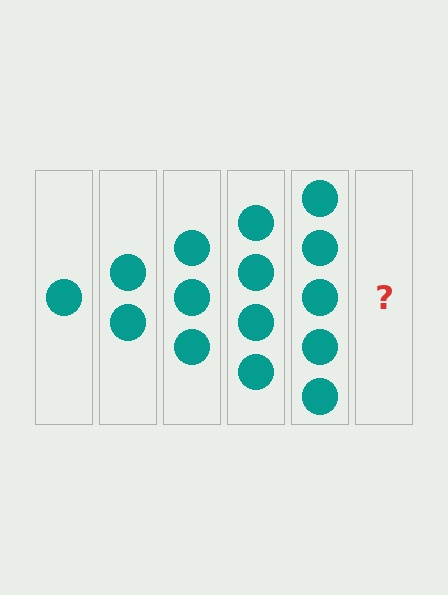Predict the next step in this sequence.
The next step is 6 circles.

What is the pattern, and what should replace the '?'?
The pattern is that each step adds one more circle. The '?' should be 6 circles.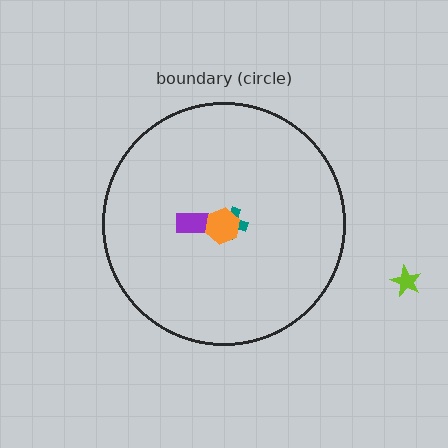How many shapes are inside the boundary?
3 inside, 1 outside.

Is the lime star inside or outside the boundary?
Outside.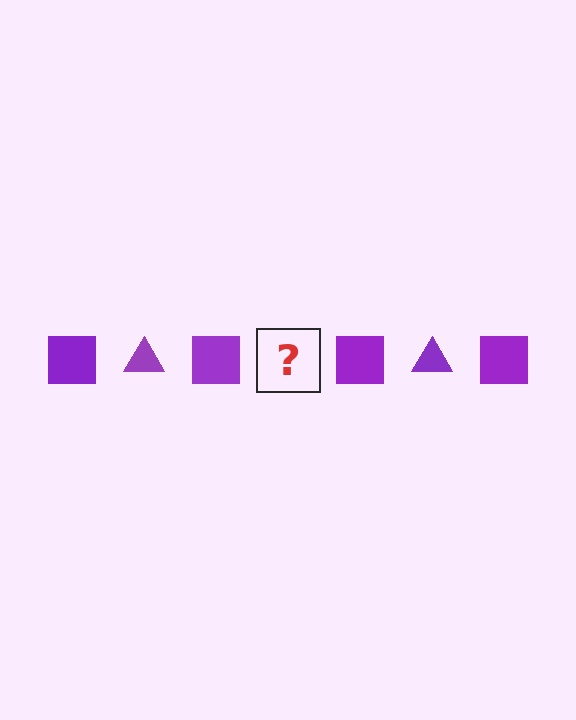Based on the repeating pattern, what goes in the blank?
The blank should be a purple triangle.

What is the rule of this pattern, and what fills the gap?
The rule is that the pattern cycles through square, triangle shapes in purple. The gap should be filled with a purple triangle.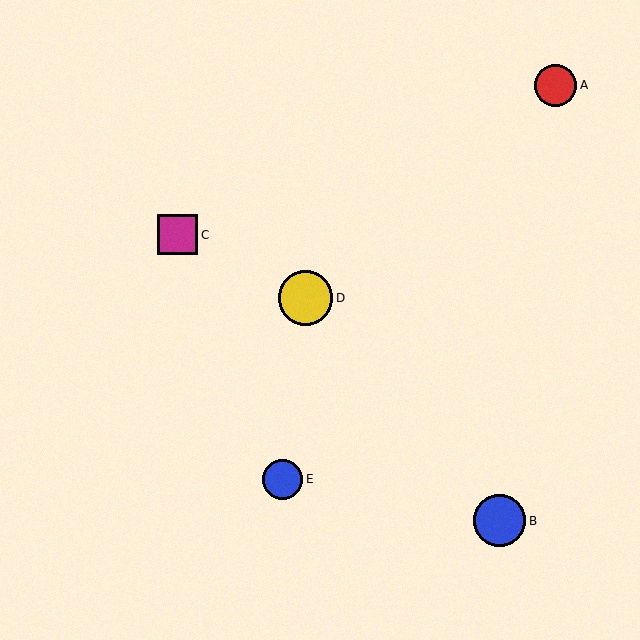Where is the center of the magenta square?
The center of the magenta square is at (178, 235).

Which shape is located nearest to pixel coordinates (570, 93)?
The red circle (labeled A) at (556, 85) is nearest to that location.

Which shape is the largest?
The yellow circle (labeled D) is the largest.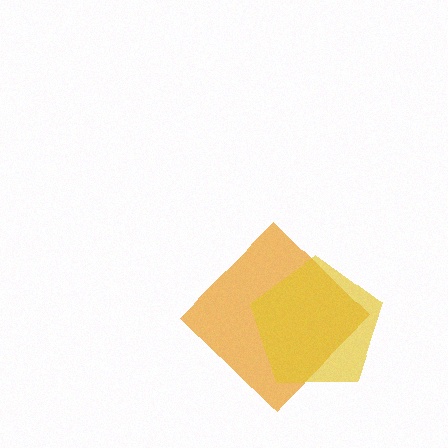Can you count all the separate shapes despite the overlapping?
Yes, there are 2 separate shapes.